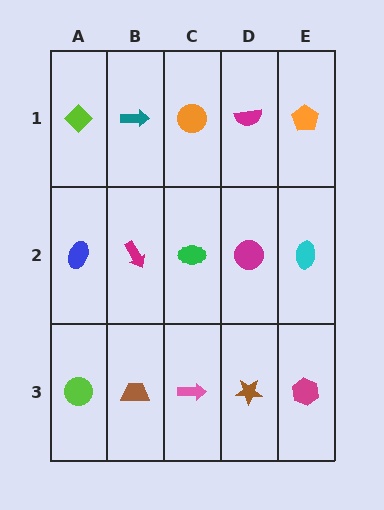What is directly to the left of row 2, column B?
A blue ellipse.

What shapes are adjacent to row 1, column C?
A green ellipse (row 2, column C), a teal arrow (row 1, column B), a magenta semicircle (row 1, column D).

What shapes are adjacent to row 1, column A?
A blue ellipse (row 2, column A), a teal arrow (row 1, column B).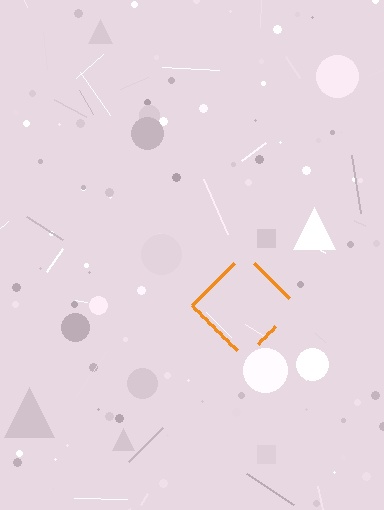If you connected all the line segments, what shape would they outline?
They would outline a diamond.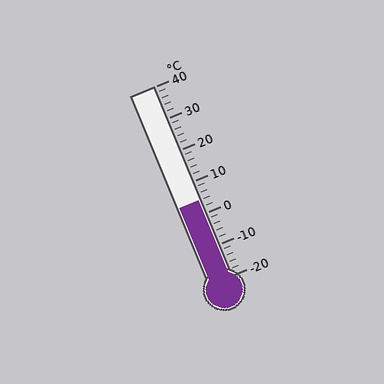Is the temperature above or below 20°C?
The temperature is below 20°C.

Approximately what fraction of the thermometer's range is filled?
The thermometer is filled to approximately 40% of its range.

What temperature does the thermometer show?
The thermometer shows approximately 4°C.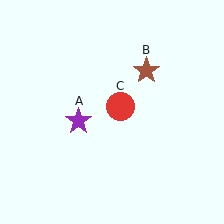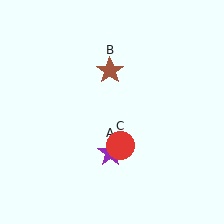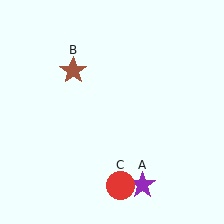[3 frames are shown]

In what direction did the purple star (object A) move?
The purple star (object A) moved down and to the right.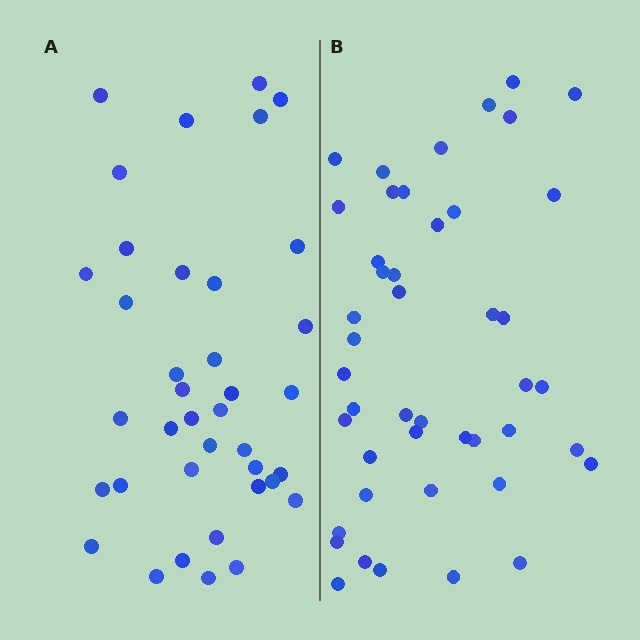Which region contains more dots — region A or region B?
Region B (the right region) has more dots.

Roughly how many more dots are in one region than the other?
Region B has roughly 8 or so more dots than region A.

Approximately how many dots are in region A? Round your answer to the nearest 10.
About 40 dots. (The exact count is 38, which rounds to 40.)